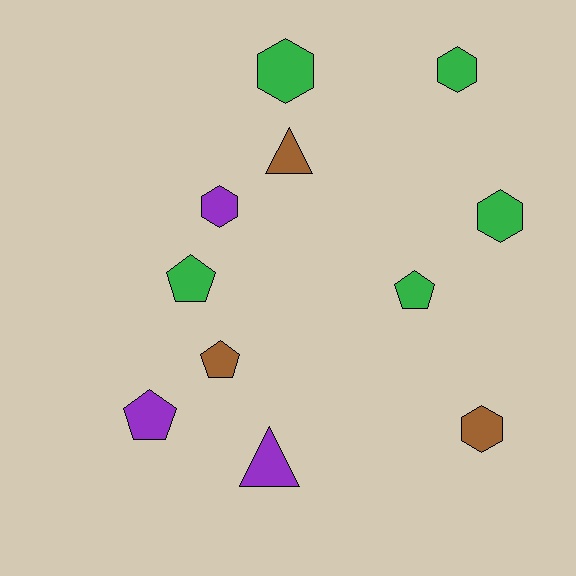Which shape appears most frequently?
Hexagon, with 5 objects.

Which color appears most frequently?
Green, with 5 objects.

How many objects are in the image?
There are 11 objects.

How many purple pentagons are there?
There is 1 purple pentagon.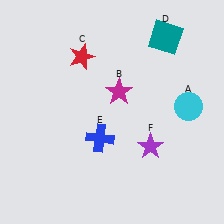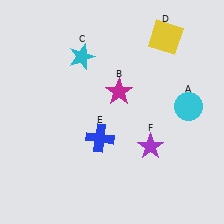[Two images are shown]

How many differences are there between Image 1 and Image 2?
There are 2 differences between the two images.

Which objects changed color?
C changed from red to cyan. D changed from teal to yellow.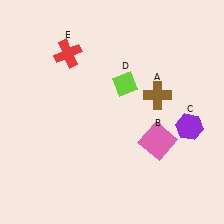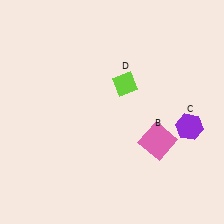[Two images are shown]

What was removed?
The brown cross (A), the red cross (E) were removed in Image 2.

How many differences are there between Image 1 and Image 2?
There are 2 differences between the two images.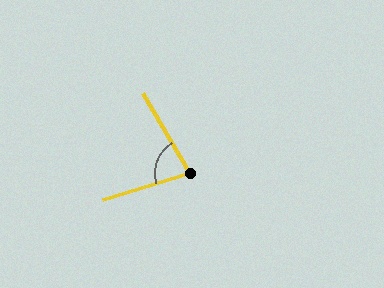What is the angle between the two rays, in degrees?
Approximately 77 degrees.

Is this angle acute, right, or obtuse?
It is acute.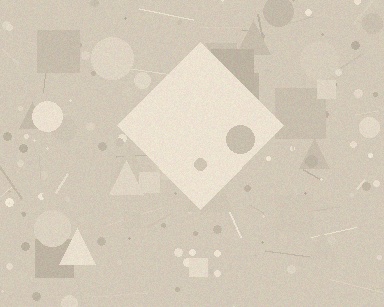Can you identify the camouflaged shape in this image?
The camouflaged shape is a diamond.